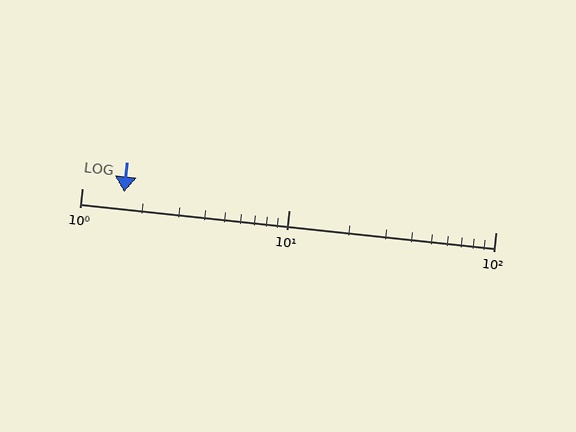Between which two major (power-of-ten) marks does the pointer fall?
The pointer is between 1 and 10.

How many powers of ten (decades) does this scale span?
The scale spans 2 decades, from 1 to 100.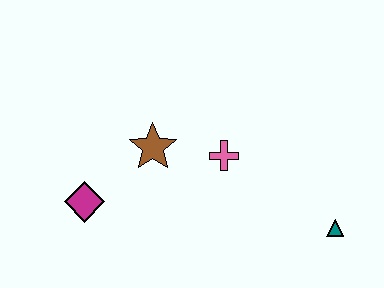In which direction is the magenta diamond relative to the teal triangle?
The magenta diamond is to the left of the teal triangle.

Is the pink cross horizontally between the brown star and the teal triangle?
Yes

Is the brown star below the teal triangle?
No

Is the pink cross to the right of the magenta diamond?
Yes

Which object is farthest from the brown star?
The teal triangle is farthest from the brown star.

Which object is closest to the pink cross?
The brown star is closest to the pink cross.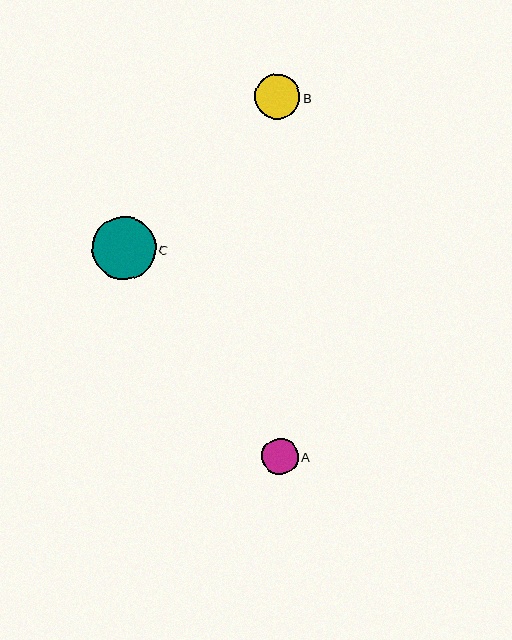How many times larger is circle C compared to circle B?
Circle C is approximately 1.4 times the size of circle B.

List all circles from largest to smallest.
From largest to smallest: C, B, A.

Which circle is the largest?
Circle C is the largest with a size of approximately 63 pixels.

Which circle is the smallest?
Circle A is the smallest with a size of approximately 36 pixels.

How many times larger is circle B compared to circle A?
Circle B is approximately 1.3 times the size of circle A.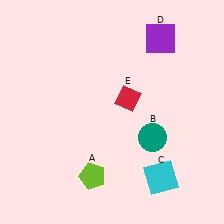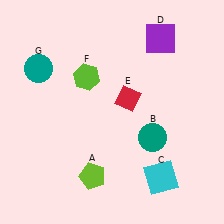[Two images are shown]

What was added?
A lime hexagon (F), a teal circle (G) were added in Image 2.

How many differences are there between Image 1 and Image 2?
There are 2 differences between the two images.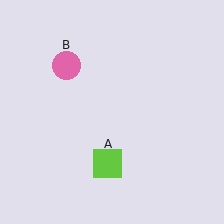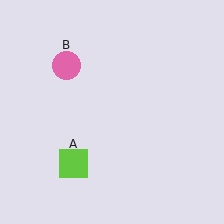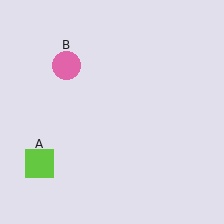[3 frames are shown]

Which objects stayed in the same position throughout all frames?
Pink circle (object B) remained stationary.